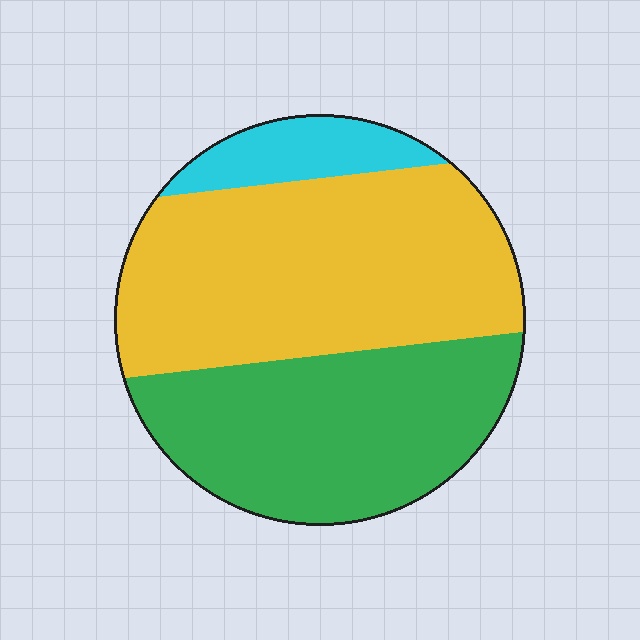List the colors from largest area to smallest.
From largest to smallest: yellow, green, cyan.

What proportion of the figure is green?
Green takes up about two fifths (2/5) of the figure.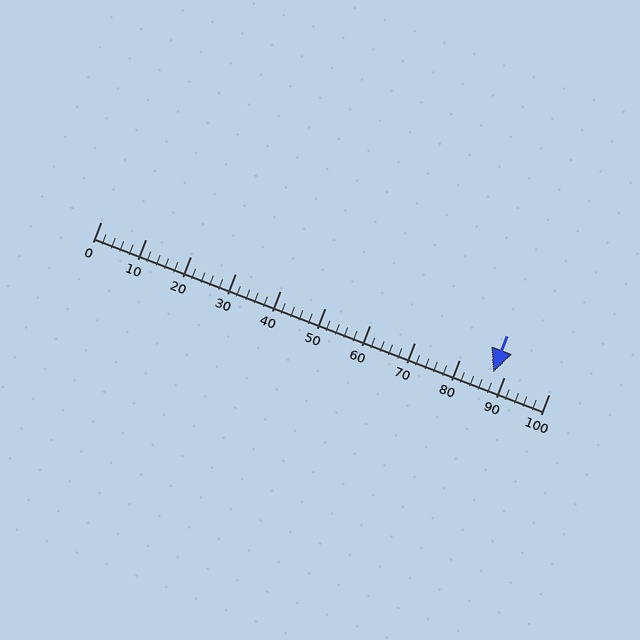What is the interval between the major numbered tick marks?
The major tick marks are spaced 10 units apart.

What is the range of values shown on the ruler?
The ruler shows values from 0 to 100.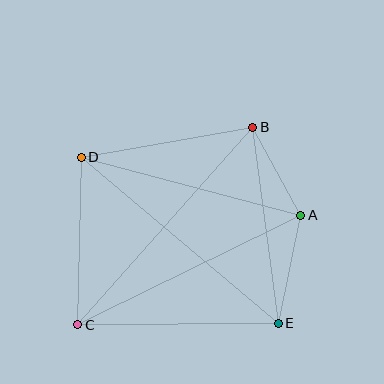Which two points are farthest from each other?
Points B and C are farthest from each other.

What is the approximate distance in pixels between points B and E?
The distance between B and E is approximately 198 pixels.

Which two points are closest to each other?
Points A and B are closest to each other.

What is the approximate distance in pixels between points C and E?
The distance between C and E is approximately 201 pixels.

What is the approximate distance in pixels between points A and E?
The distance between A and E is approximately 110 pixels.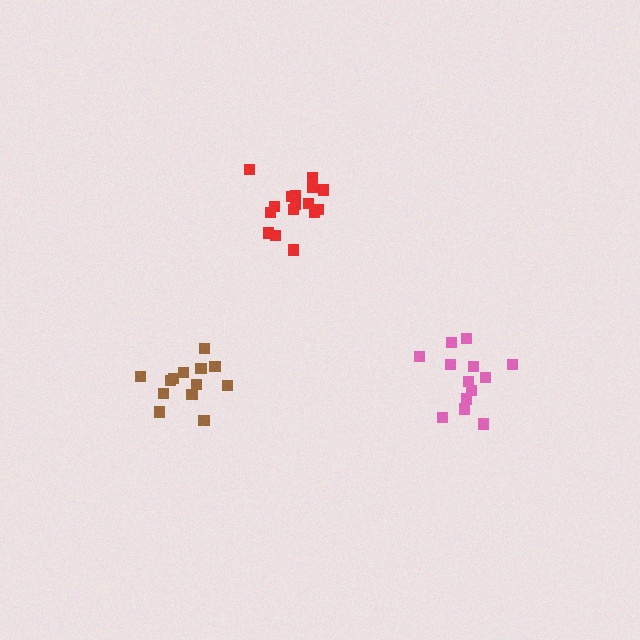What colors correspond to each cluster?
The clusters are colored: brown, pink, red.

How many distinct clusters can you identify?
There are 3 distinct clusters.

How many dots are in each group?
Group 1: 13 dots, Group 2: 13 dots, Group 3: 16 dots (42 total).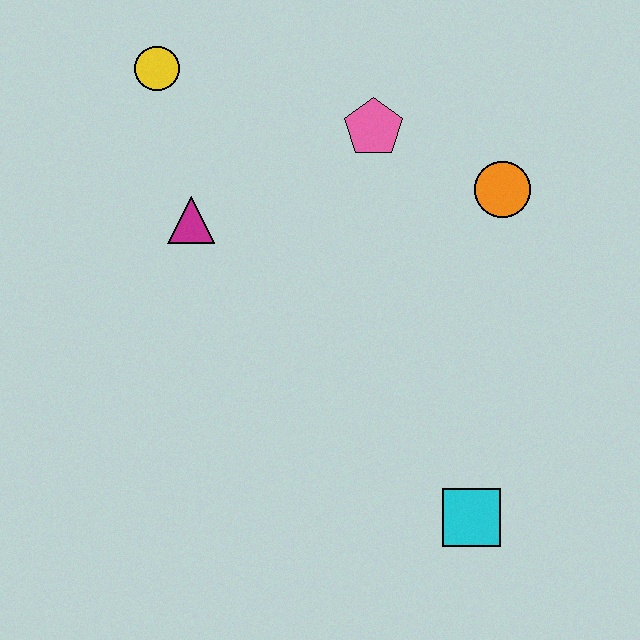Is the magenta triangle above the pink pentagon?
No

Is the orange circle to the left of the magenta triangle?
No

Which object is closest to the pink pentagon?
The orange circle is closest to the pink pentagon.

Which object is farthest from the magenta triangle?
The cyan square is farthest from the magenta triangle.